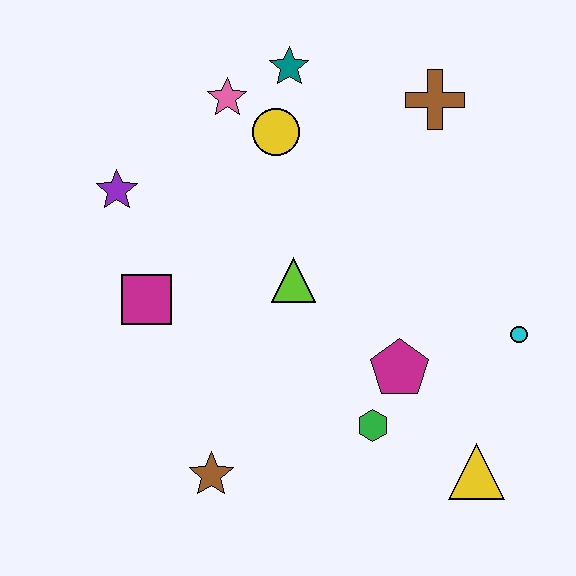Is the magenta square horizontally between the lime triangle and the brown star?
No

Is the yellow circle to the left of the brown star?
No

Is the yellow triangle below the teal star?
Yes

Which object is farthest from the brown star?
The brown cross is farthest from the brown star.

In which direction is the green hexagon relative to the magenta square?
The green hexagon is to the right of the magenta square.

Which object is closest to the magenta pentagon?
The green hexagon is closest to the magenta pentagon.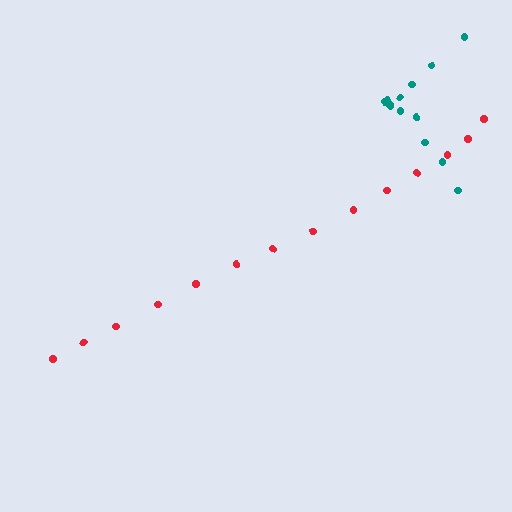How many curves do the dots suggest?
There are 2 distinct paths.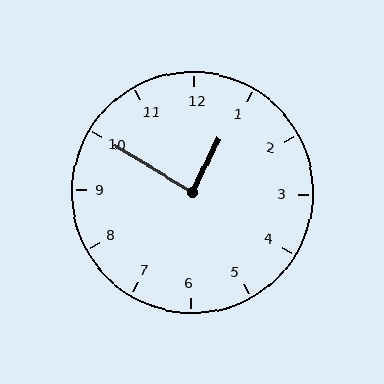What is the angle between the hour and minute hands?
Approximately 85 degrees.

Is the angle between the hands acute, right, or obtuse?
It is right.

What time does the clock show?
12:50.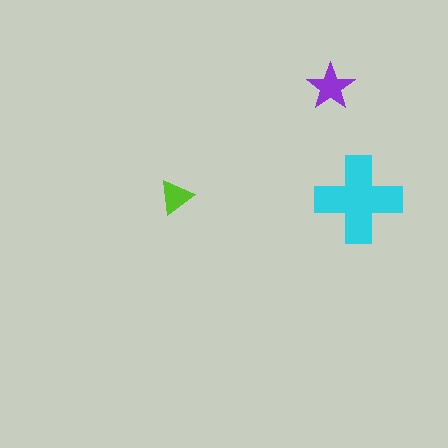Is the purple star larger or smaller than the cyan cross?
Smaller.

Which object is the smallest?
The lime triangle.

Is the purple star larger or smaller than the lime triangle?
Larger.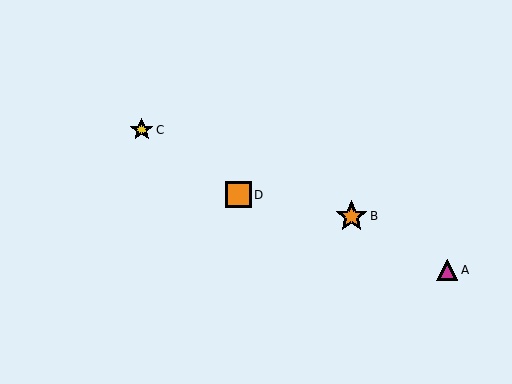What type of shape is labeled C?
Shape C is a yellow star.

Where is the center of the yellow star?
The center of the yellow star is at (142, 130).